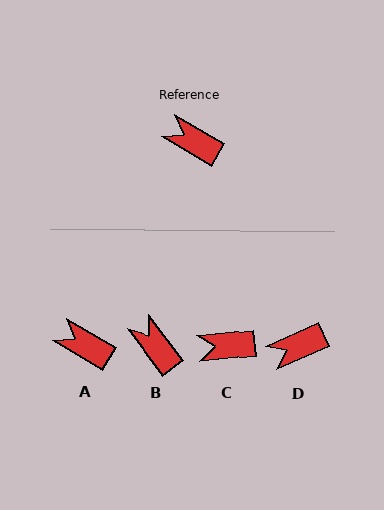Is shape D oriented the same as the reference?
No, it is off by about 55 degrees.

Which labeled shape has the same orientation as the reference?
A.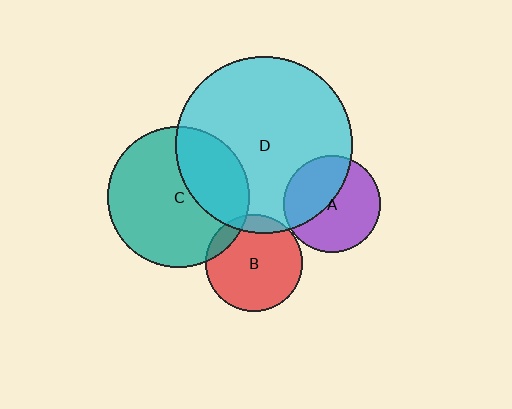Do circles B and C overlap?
Yes.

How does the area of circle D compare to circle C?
Approximately 1.6 times.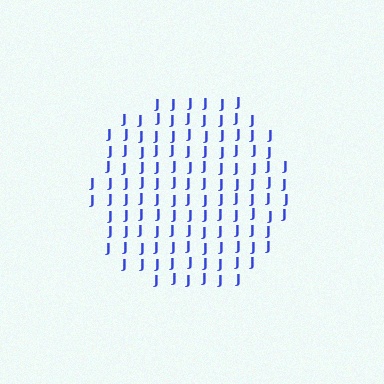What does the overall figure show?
The overall figure shows a circle.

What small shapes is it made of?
It is made of small letter J's.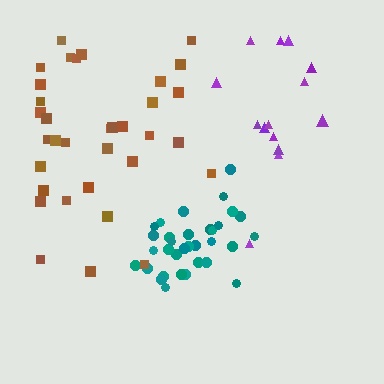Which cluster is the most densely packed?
Teal.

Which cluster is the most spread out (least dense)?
Purple.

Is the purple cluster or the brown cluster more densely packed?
Brown.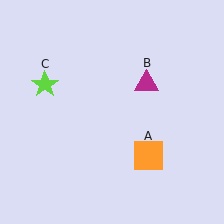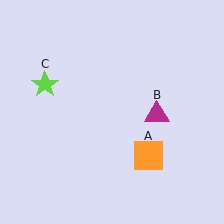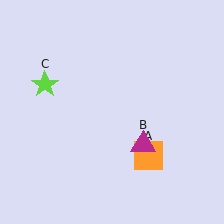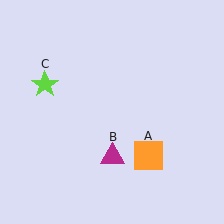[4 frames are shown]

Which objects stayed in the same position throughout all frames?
Orange square (object A) and lime star (object C) remained stationary.